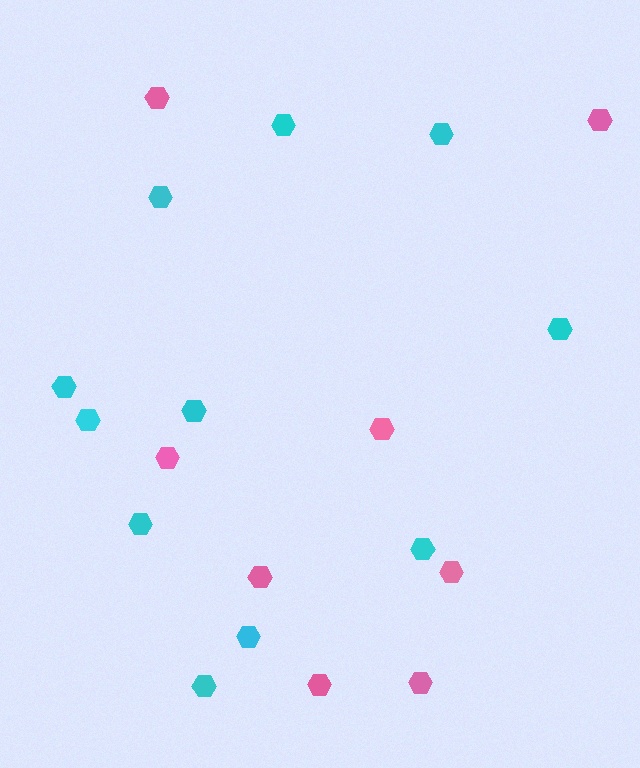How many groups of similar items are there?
There are 2 groups: one group of pink hexagons (8) and one group of cyan hexagons (11).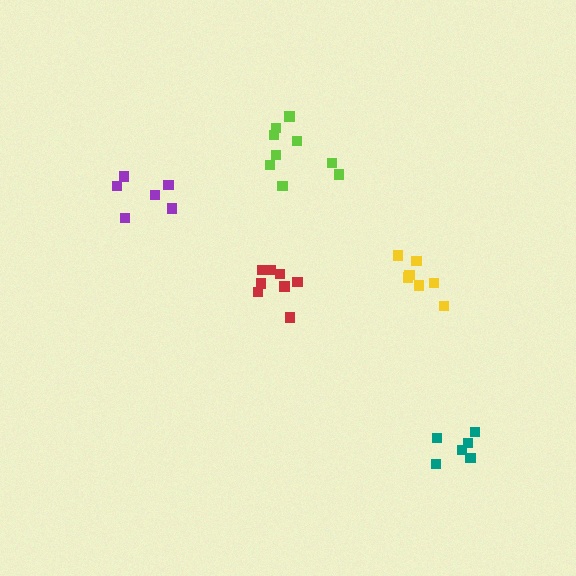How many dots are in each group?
Group 1: 6 dots, Group 2: 7 dots, Group 3: 8 dots, Group 4: 9 dots, Group 5: 6 dots (36 total).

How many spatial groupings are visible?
There are 5 spatial groupings.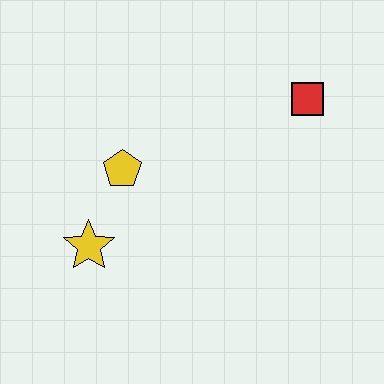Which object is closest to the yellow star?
The yellow pentagon is closest to the yellow star.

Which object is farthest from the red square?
The yellow star is farthest from the red square.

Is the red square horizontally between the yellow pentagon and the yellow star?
No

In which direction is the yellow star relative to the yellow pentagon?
The yellow star is below the yellow pentagon.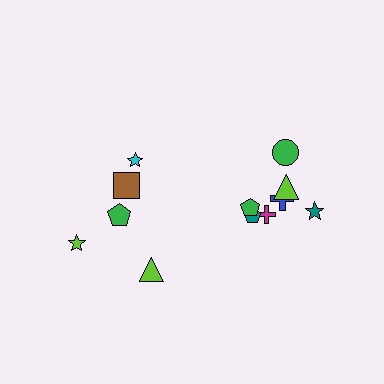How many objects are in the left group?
There are 5 objects.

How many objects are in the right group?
There are 7 objects.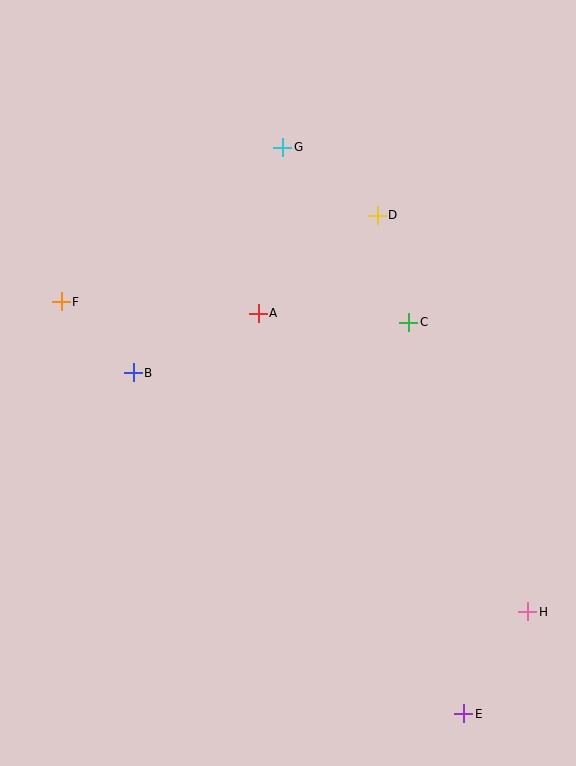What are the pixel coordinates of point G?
Point G is at (283, 147).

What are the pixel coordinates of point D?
Point D is at (377, 215).